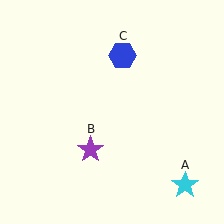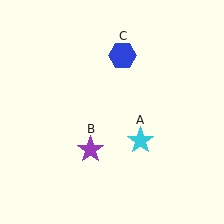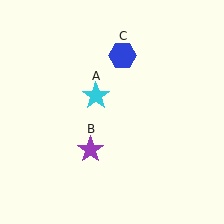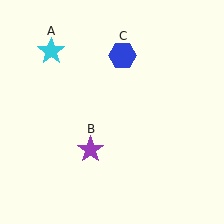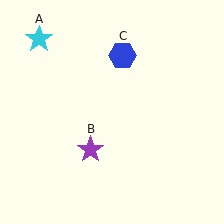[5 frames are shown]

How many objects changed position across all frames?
1 object changed position: cyan star (object A).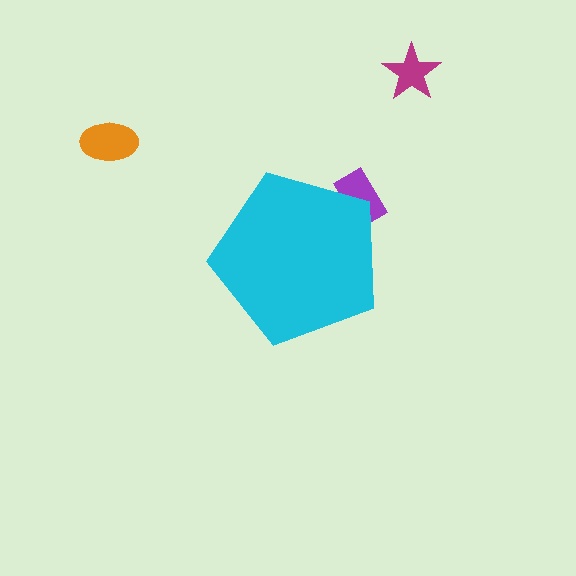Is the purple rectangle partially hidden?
Yes, the purple rectangle is partially hidden behind the cyan pentagon.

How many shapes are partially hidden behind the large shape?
1 shape is partially hidden.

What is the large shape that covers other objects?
A cyan pentagon.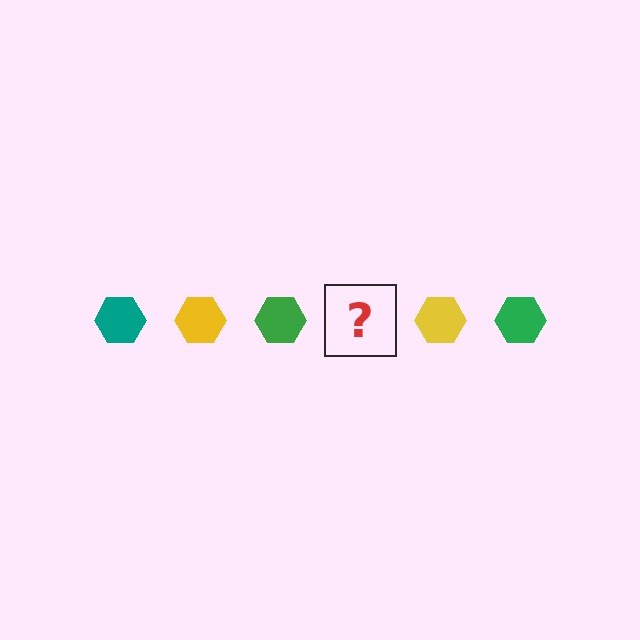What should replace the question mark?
The question mark should be replaced with a teal hexagon.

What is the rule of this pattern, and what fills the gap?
The rule is that the pattern cycles through teal, yellow, green hexagons. The gap should be filled with a teal hexagon.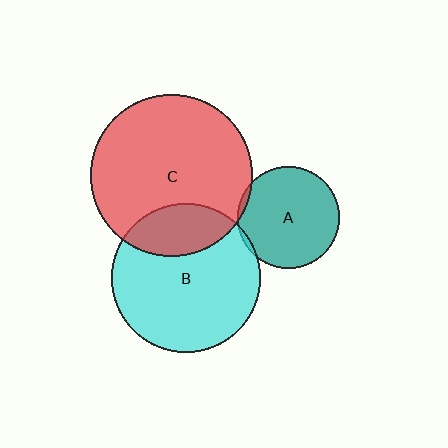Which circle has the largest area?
Circle C (red).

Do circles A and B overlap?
Yes.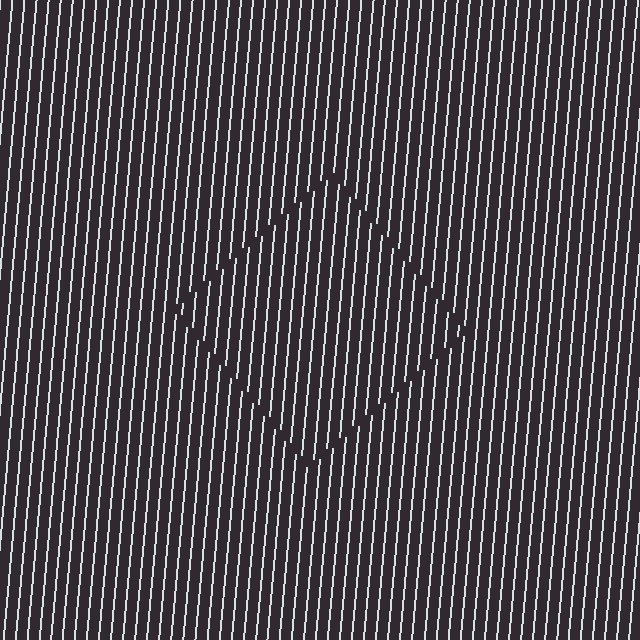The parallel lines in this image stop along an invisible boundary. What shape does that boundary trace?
An illusory square. The interior of the shape contains the same grating, shifted by half a period — the contour is defined by the phase discontinuity where line-ends from the inner and outer gratings abut.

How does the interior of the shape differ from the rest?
The interior of the shape contains the same grating, shifted by half a period — the contour is defined by the phase discontinuity where line-ends from the inner and outer gratings abut.